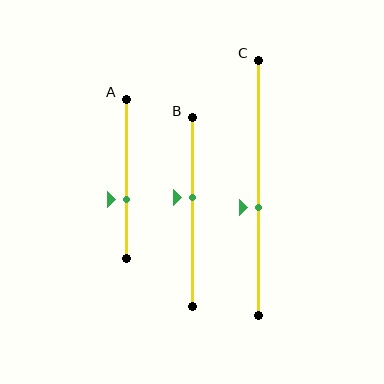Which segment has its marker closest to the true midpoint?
Segment B has its marker closest to the true midpoint.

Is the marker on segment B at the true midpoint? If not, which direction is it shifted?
No, the marker on segment B is shifted upward by about 8% of the segment length.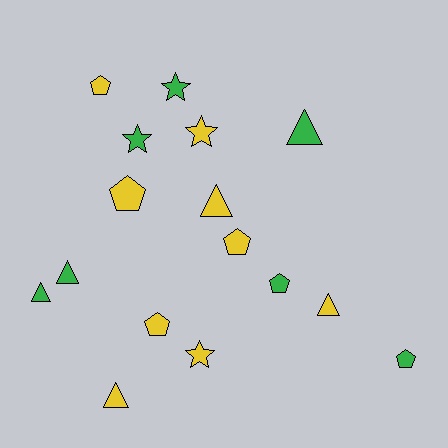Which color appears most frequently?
Yellow, with 9 objects.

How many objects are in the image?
There are 16 objects.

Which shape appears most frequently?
Triangle, with 6 objects.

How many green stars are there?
There are 2 green stars.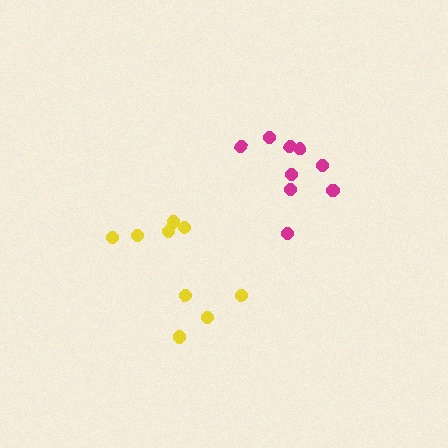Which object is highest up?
The magenta cluster is topmost.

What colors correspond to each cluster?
The clusters are colored: magenta, yellow.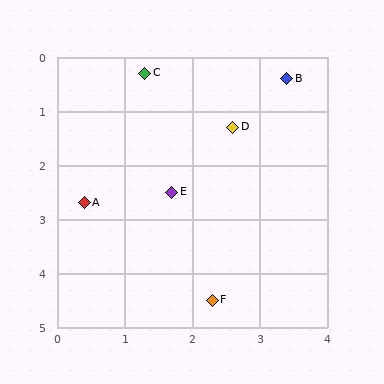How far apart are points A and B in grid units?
Points A and B are about 3.8 grid units apart.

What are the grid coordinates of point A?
Point A is at approximately (0.4, 2.7).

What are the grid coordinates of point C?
Point C is at approximately (1.3, 0.3).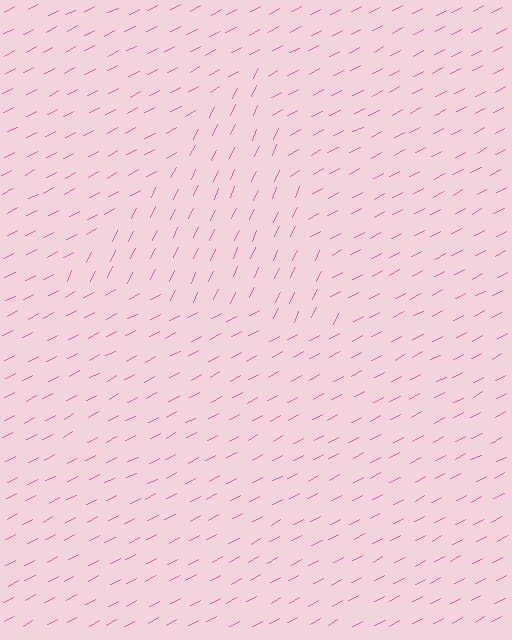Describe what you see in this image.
The image is filled with small pink line segments. A triangle region in the image has lines oriented differently from the surrounding lines, creating a visible texture boundary.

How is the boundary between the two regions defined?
The boundary is defined purely by a change in line orientation (approximately 38 degrees difference). All lines are the same color and thickness.